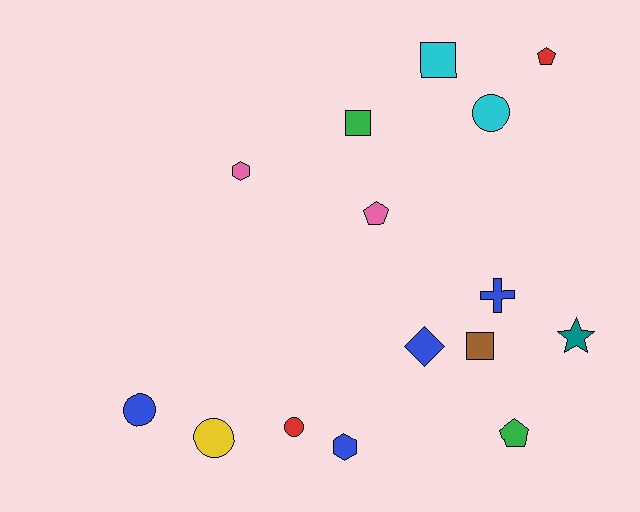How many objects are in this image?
There are 15 objects.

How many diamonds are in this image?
There is 1 diamond.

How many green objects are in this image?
There are 2 green objects.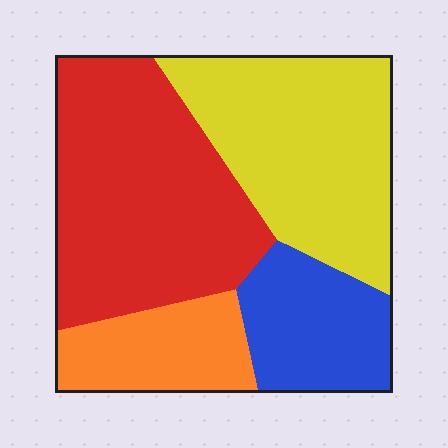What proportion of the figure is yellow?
Yellow covers 32% of the figure.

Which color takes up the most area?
Red, at roughly 40%.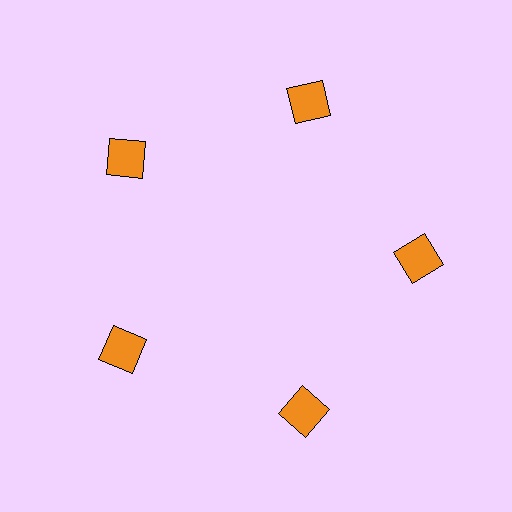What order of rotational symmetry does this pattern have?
This pattern has 5-fold rotational symmetry.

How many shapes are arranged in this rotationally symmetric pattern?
There are 5 shapes, arranged in 5 groups of 1.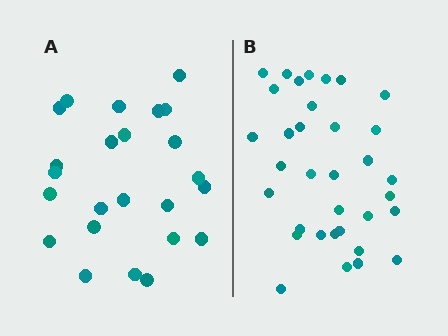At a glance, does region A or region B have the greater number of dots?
Region B (the right region) has more dots.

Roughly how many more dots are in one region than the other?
Region B has roughly 10 or so more dots than region A.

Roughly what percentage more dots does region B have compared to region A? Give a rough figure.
About 40% more.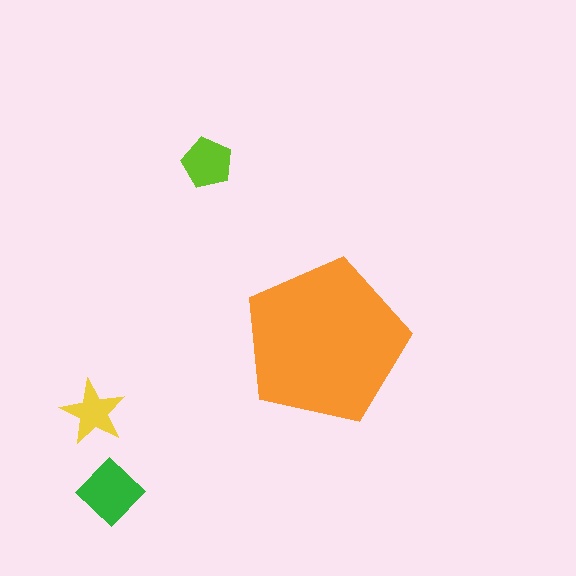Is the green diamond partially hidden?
No, the green diamond is fully visible.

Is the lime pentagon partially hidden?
No, the lime pentagon is fully visible.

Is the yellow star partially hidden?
No, the yellow star is fully visible.